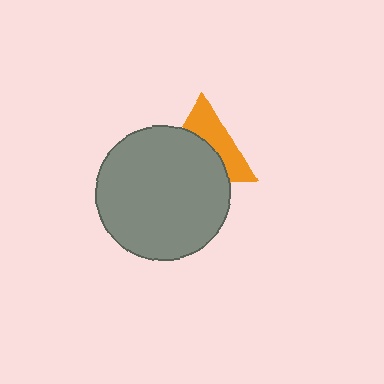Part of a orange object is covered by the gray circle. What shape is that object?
It is a triangle.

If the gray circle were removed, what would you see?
You would see the complete orange triangle.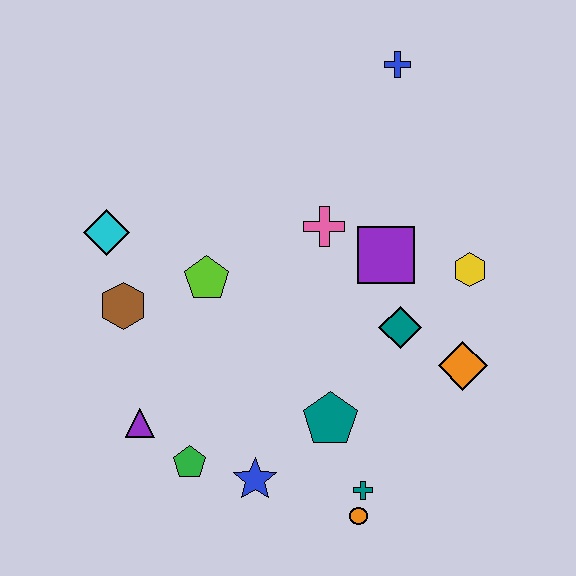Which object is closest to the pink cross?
The purple square is closest to the pink cross.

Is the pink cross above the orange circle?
Yes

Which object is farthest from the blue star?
The blue cross is farthest from the blue star.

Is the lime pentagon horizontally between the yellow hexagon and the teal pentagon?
No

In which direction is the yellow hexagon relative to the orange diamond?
The yellow hexagon is above the orange diamond.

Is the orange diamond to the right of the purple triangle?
Yes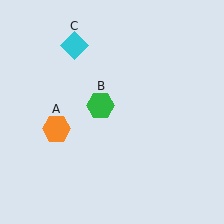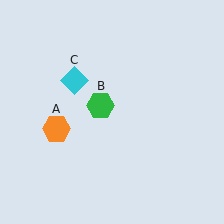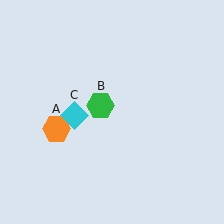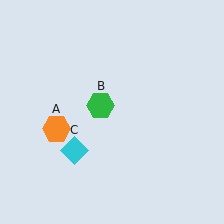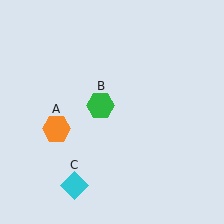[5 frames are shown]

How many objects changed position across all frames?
1 object changed position: cyan diamond (object C).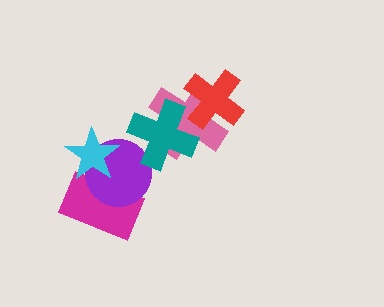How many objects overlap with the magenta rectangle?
2 objects overlap with the magenta rectangle.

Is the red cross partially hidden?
No, no other shape covers it.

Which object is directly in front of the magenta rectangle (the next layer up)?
The purple circle is directly in front of the magenta rectangle.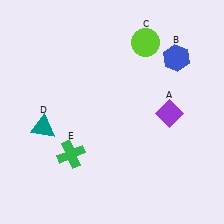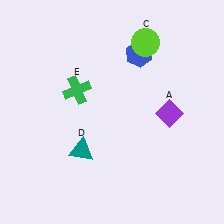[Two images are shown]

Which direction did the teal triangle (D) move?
The teal triangle (D) moved right.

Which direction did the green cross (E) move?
The green cross (E) moved up.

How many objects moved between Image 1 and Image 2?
3 objects moved between the two images.